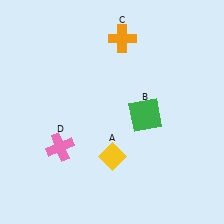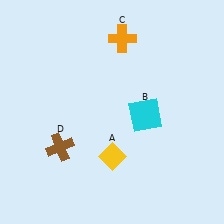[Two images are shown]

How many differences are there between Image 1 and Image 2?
There are 2 differences between the two images.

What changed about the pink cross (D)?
In Image 1, D is pink. In Image 2, it changed to brown.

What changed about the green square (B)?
In Image 1, B is green. In Image 2, it changed to cyan.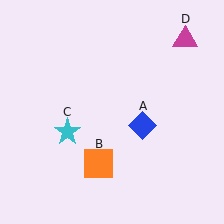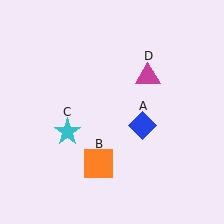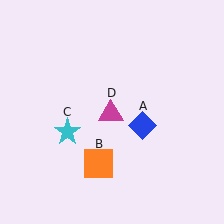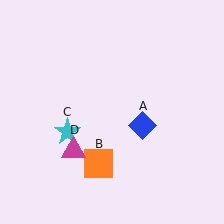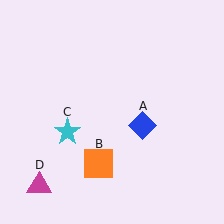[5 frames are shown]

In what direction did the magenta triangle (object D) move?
The magenta triangle (object D) moved down and to the left.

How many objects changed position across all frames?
1 object changed position: magenta triangle (object D).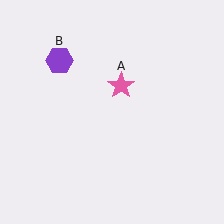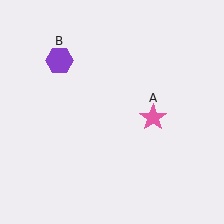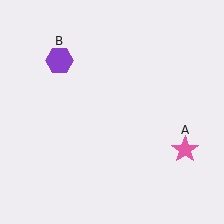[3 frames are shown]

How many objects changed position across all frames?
1 object changed position: pink star (object A).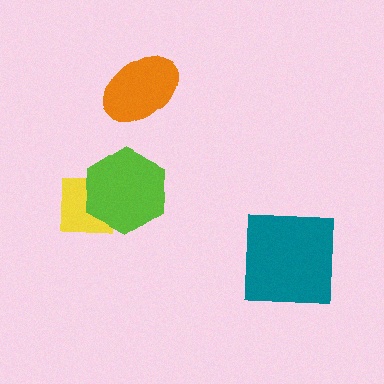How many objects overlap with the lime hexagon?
1 object overlaps with the lime hexagon.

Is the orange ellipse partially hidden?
No, no other shape covers it.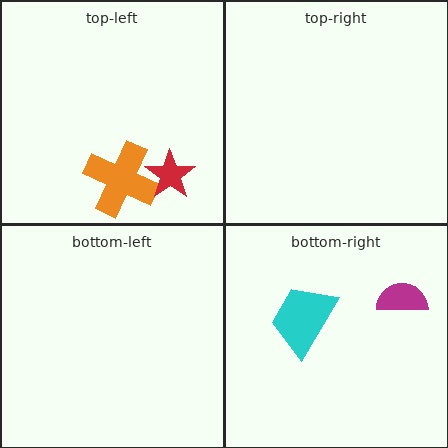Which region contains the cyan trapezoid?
The bottom-right region.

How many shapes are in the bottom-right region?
2.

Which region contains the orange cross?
The top-left region.